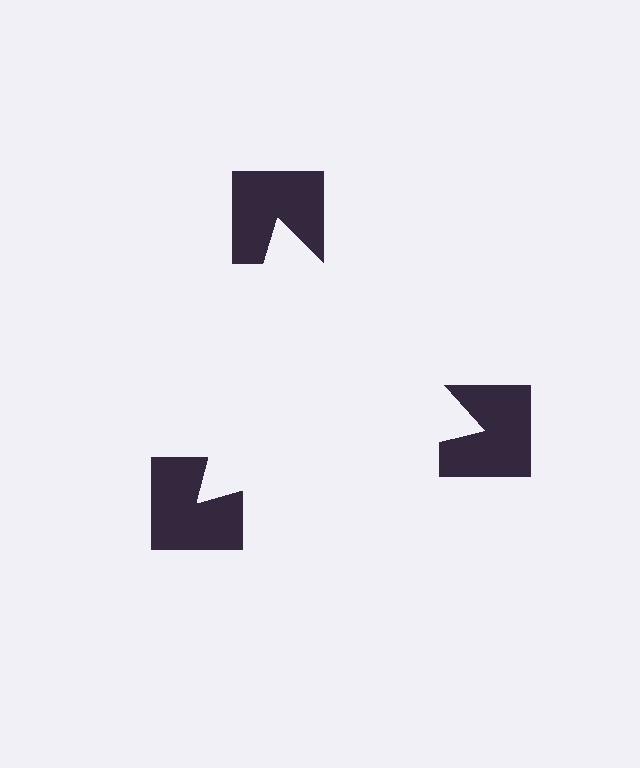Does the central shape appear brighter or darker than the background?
It typically appears slightly brighter than the background, even though no actual brightness change is drawn.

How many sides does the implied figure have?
3 sides.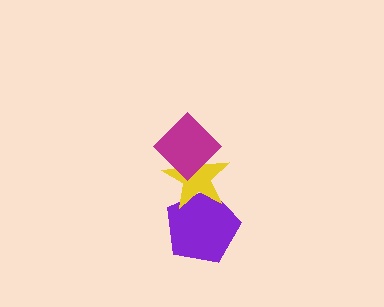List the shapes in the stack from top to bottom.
From top to bottom: the magenta diamond, the yellow star, the purple pentagon.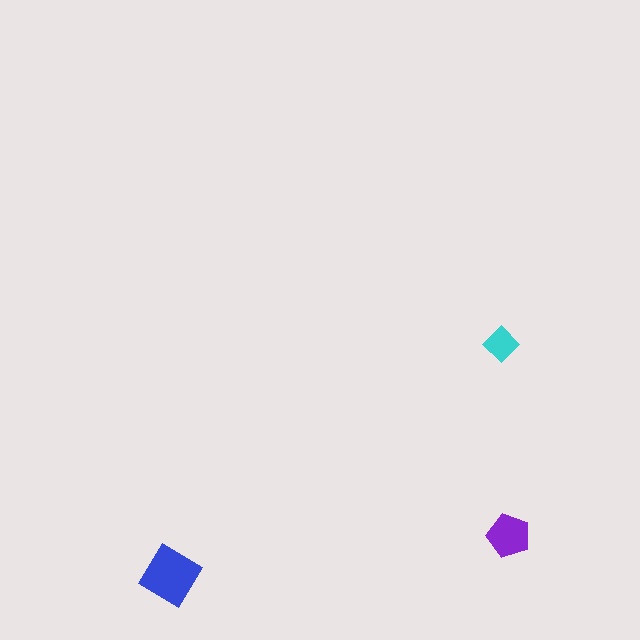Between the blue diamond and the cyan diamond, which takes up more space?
The blue diamond.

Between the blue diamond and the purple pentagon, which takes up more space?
The blue diamond.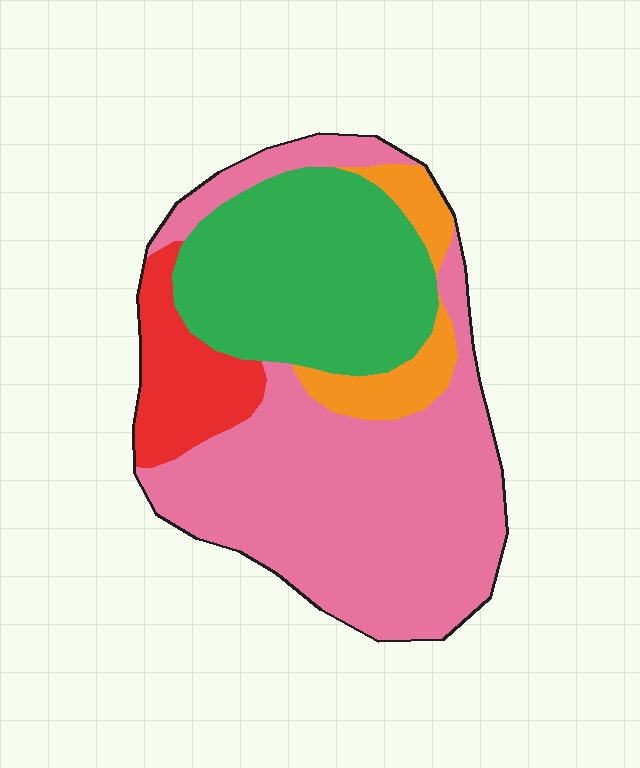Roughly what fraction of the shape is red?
Red covers roughly 10% of the shape.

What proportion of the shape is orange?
Orange takes up about one tenth (1/10) of the shape.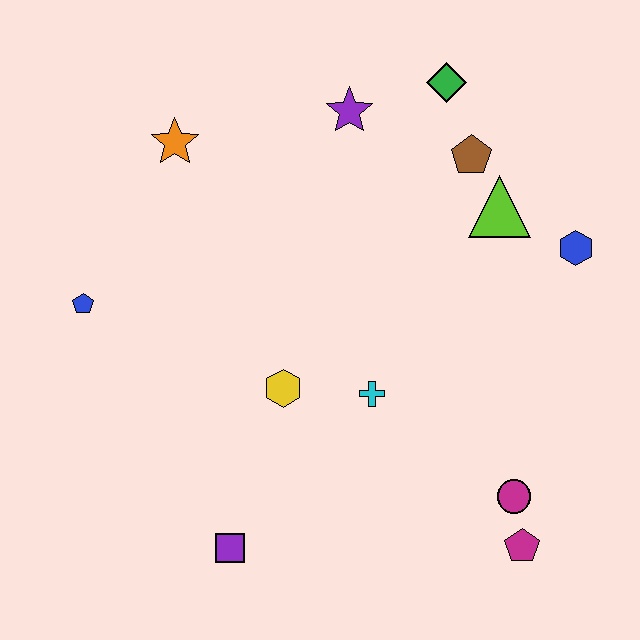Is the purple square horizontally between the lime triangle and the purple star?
No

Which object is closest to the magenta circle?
The magenta pentagon is closest to the magenta circle.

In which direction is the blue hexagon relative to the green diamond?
The blue hexagon is below the green diamond.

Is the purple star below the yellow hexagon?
No